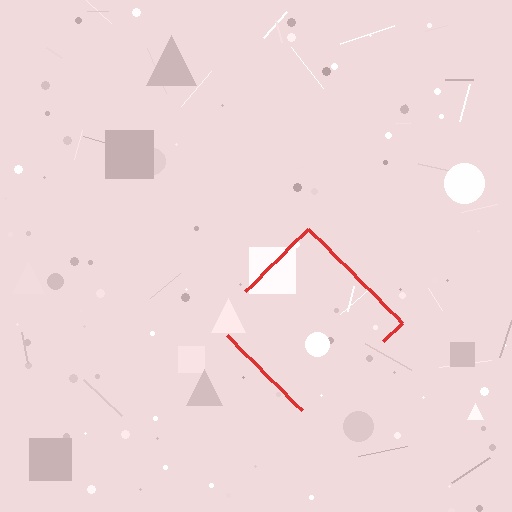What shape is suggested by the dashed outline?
The dashed outline suggests a diamond.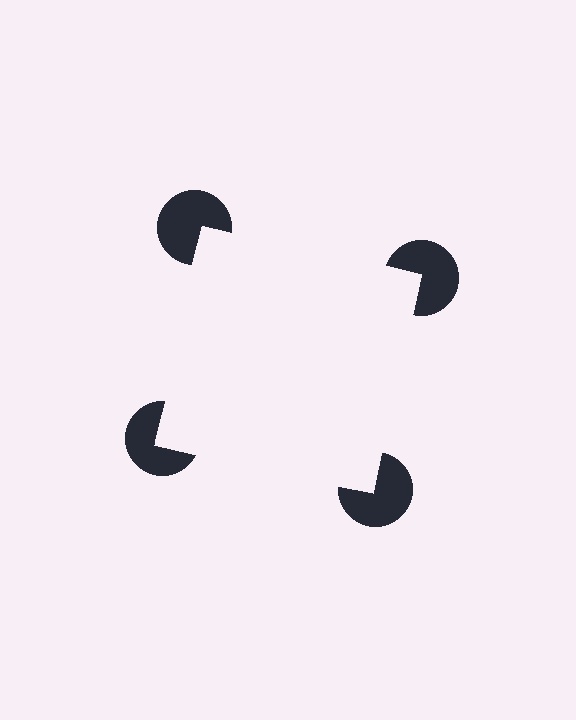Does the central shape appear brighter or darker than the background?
It typically appears slightly brighter than the background, even though no actual brightness change is drawn.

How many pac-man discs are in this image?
There are 4 — one at each vertex of the illusory square.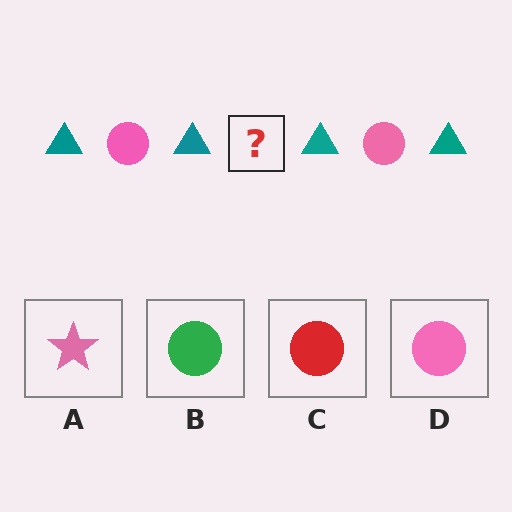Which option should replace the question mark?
Option D.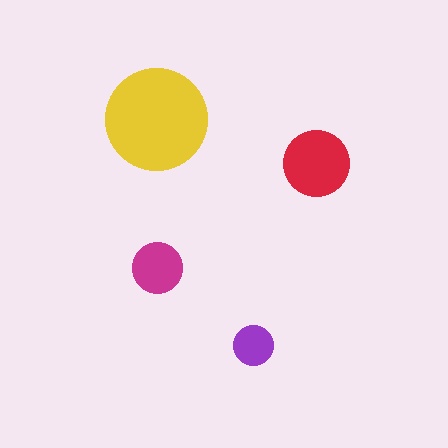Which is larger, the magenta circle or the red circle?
The red one.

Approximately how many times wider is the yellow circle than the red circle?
About 1.5 times wider.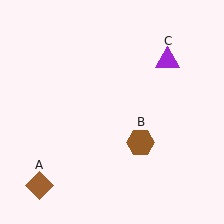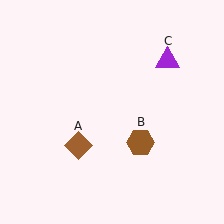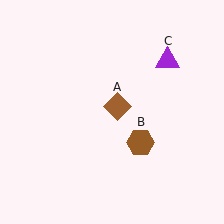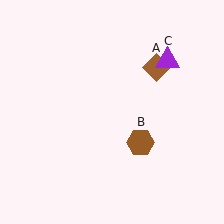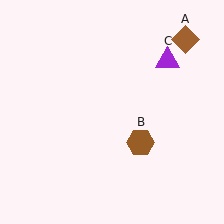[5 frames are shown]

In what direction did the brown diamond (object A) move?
The brown diamond (object A) moved up and to the right.